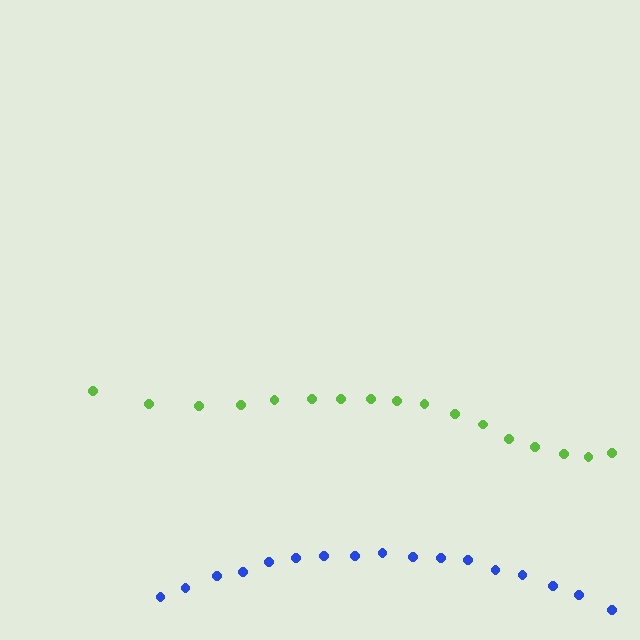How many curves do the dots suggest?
There are 2 distinct paths.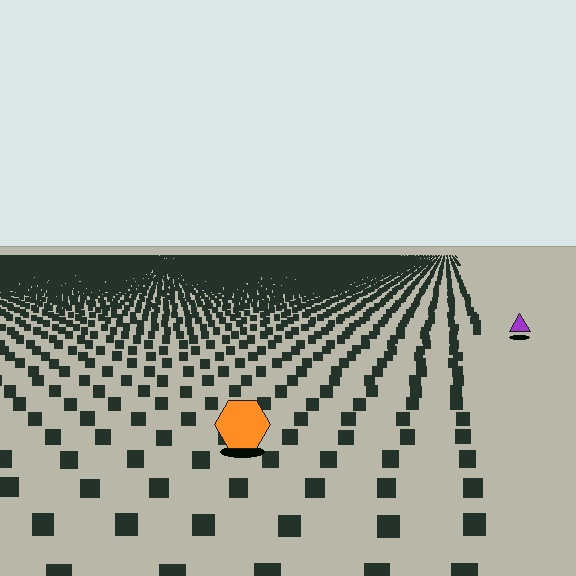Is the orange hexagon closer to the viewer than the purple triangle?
Yes. The orange hexagon is closer — you can tell from the texture gradient: the ground texture is coarser near it.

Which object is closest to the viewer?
The orange hexagon is closest. The texture marks near it are larger and more spread out.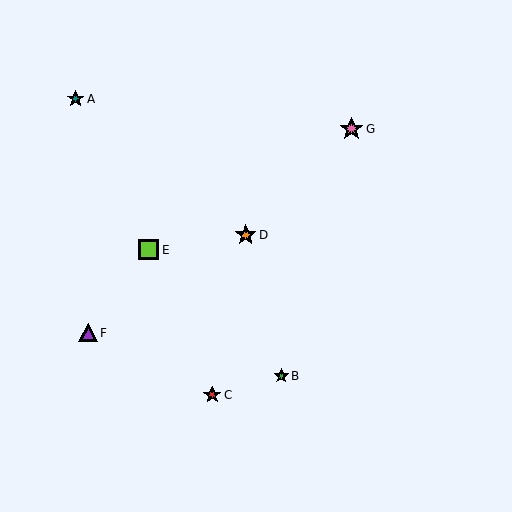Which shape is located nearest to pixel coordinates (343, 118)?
The pink star (labeled G) at (351, 129) is nearest to that location.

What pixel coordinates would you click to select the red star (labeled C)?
Click at (212, 395) to select the red star C.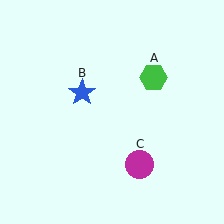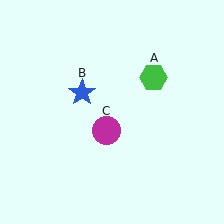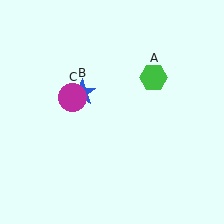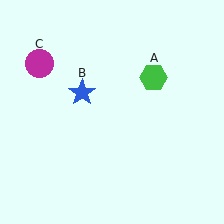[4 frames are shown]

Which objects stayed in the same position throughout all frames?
Green hexagon (object A) and blue star (object B) remained stationary.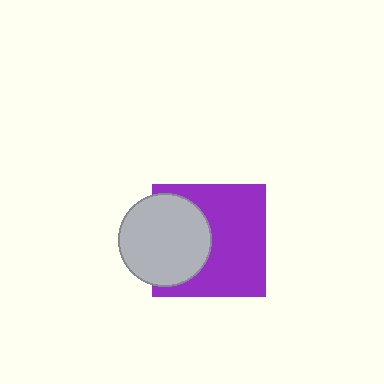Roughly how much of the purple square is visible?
About half of it is visible (roughly 64%).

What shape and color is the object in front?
The object in front is a light gray circle.